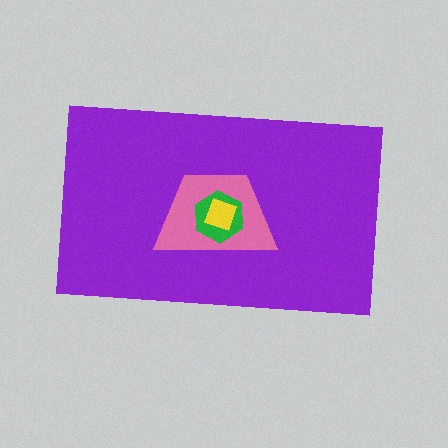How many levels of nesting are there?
4.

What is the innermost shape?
The yellow diamond.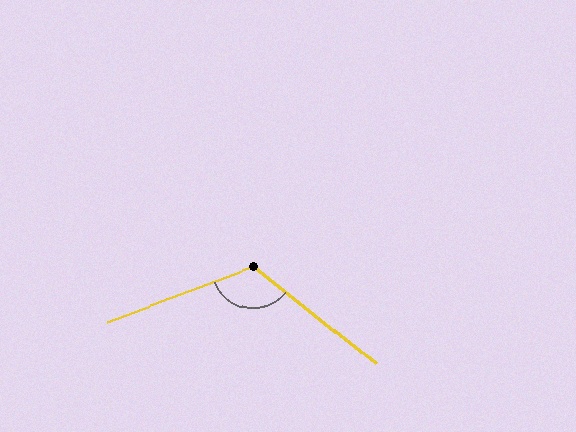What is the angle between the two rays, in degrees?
Approximately 121 degrees.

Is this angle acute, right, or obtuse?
It is obtuse.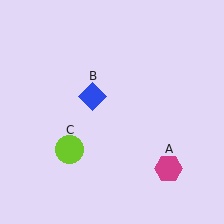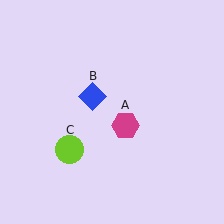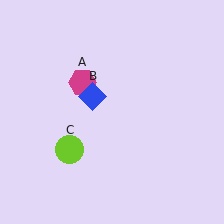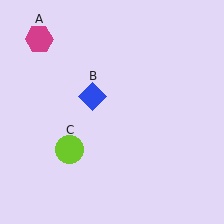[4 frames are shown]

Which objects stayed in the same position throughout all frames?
Blue diamond (object B) and lime circle (object C) remained stationary.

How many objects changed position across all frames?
1 object changed position: magenta hexagon (object A).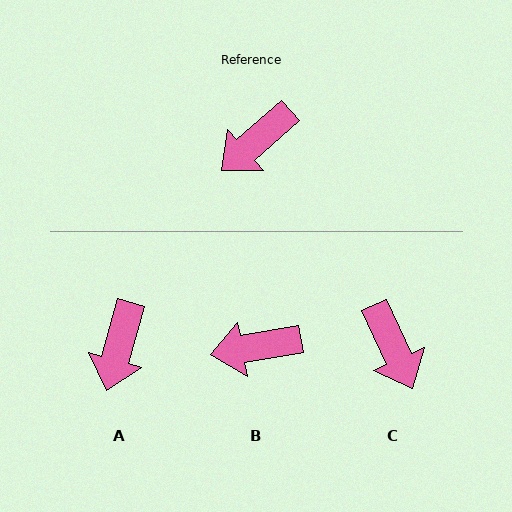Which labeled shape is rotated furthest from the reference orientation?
C, about 73 degrees away.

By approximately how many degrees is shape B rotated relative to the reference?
Approximately 31 degrees clockwise.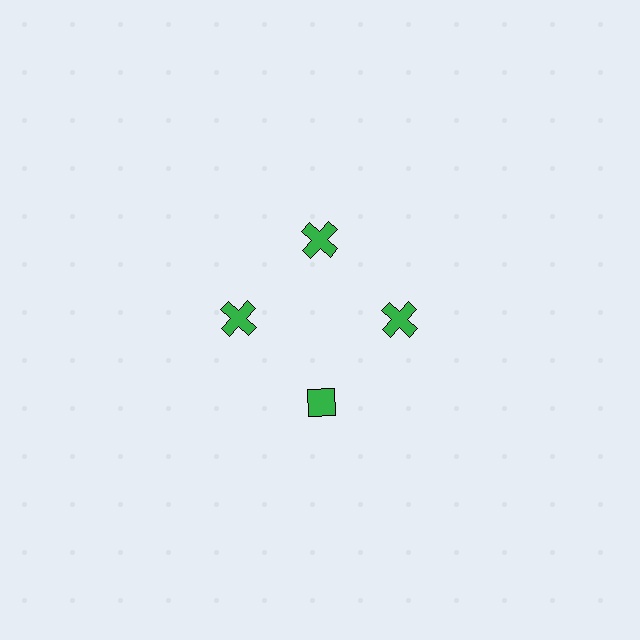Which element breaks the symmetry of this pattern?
The green diamond at roughly the 6 o'clock position breaks the symmetry. All other shapes are green crosses.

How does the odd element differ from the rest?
It has a different shape: diamond instead of cross.